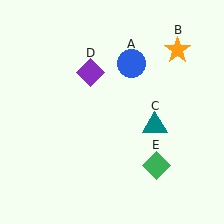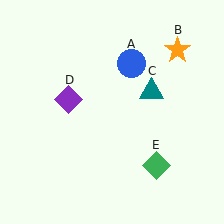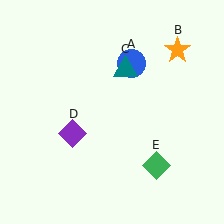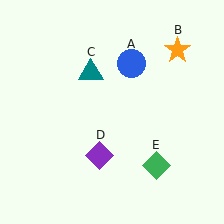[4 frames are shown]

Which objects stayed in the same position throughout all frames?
Blue circle (object A) and orange star (object B) and green diamond (object E) remained stationary.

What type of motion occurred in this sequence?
The teal triangle (object C), purple diamond (object D) rotated counterclockwise around the center of the scene.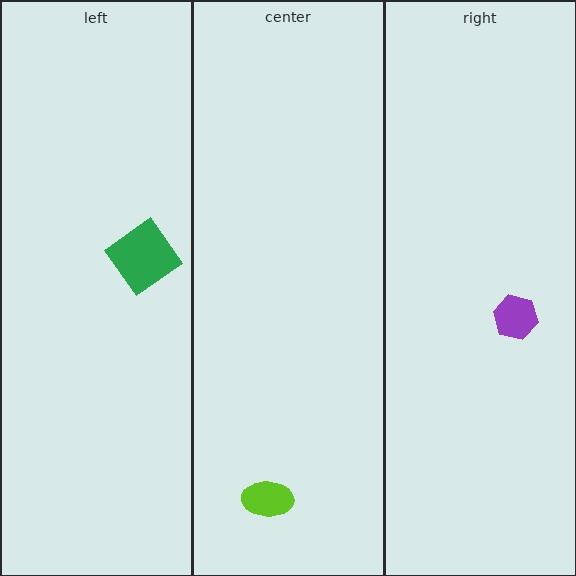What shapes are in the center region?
The lime ellipse.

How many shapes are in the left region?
1.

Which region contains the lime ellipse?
The center region.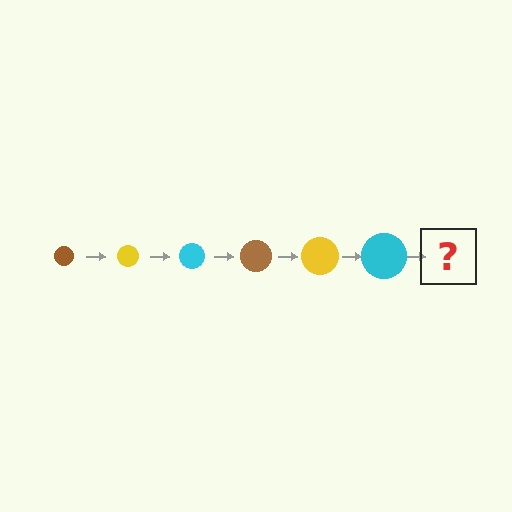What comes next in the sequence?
The next element should be a brown circle, larger than the previous one.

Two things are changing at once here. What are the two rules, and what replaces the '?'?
The two rules are that the circle grows larger each step and the color cycles through brown, yellow, and cyan. The '?' should be a brown circle, larger than the previous one.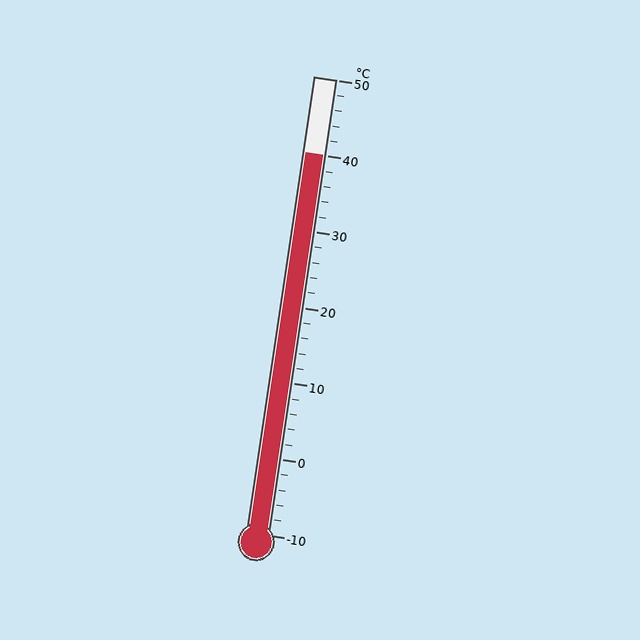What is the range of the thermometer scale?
The thermometer scale ranges from -10°C to 50°C.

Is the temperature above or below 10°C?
The temperature is above 10°C.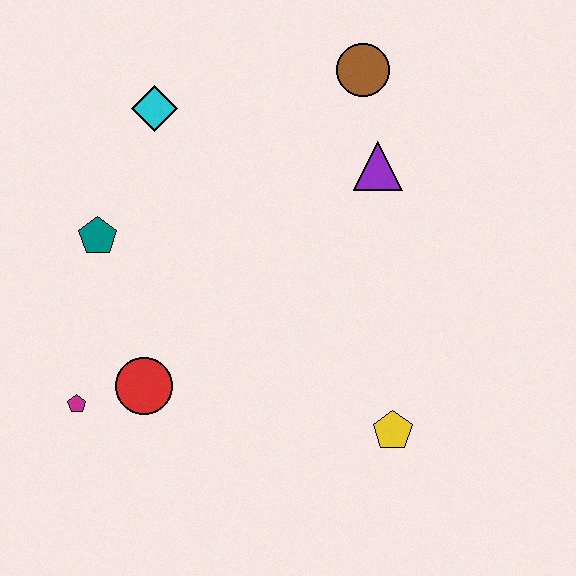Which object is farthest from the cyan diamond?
The yellow pentagon is farthest from the cyan diamond.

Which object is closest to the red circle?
The magenta pentagon is closest to the red circle.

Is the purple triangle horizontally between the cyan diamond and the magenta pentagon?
No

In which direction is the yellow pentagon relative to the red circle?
The yellow pentagon is to the right of the red circle.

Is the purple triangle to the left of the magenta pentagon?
No